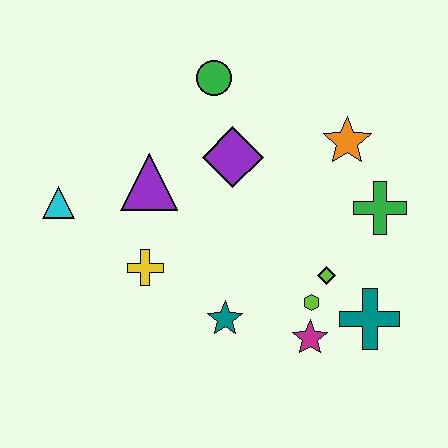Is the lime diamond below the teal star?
No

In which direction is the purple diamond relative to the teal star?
The purple diamond is above the teal star.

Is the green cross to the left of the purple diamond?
No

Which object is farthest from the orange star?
The cyan triangle is farthest from the orange star.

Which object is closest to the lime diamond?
The lime hexagon is closest to the lime diamond.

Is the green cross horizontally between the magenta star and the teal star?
No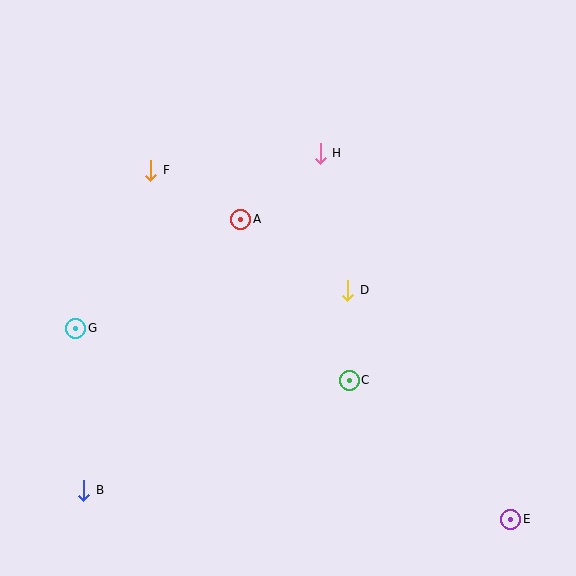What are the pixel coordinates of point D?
Point D is at (348, 290).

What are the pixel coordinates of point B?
Point B is at (84, 490).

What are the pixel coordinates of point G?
Point G is at (76, 328).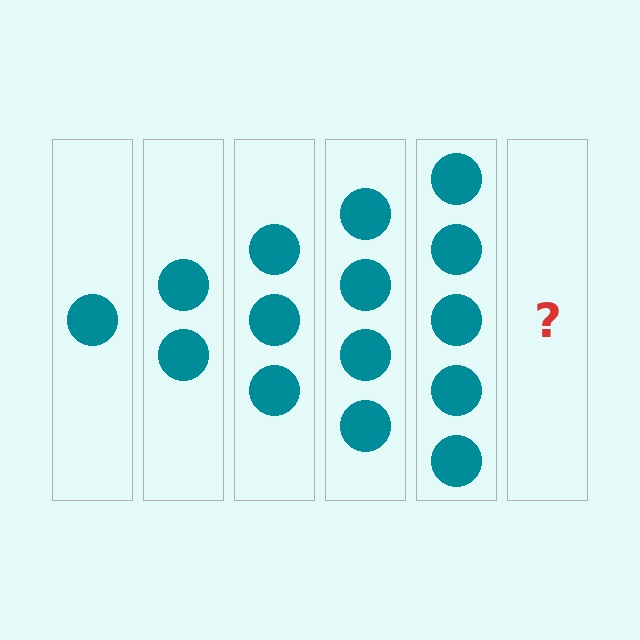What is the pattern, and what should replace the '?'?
The pattern is that each step adds one more circle. The '?' should be 6 circles.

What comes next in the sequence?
The next element should be 6 circles.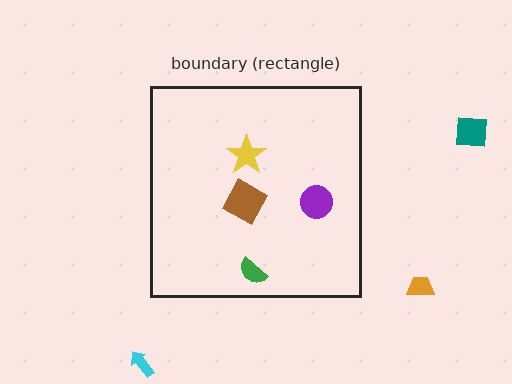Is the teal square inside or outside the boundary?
Outside.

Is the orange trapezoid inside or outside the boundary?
Outside.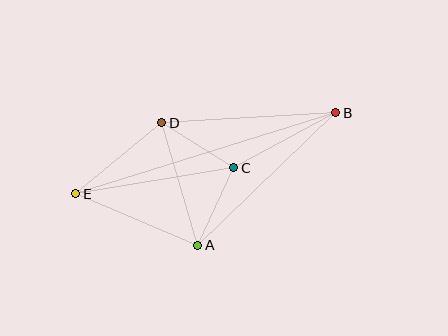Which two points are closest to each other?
Points C and D are closest to each other.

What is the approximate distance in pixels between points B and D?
The distance between B and D is approximately 175 pixels.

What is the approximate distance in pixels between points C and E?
The distance between C and E is approximately 160 pixels.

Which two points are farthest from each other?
Points B and E are farthest from each other.